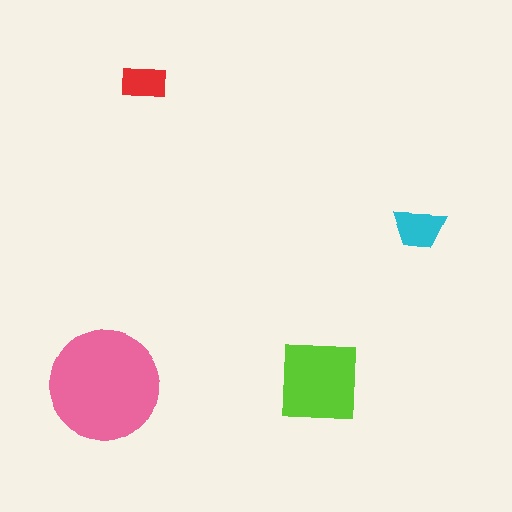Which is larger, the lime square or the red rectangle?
The lime square.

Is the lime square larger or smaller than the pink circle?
Smaller.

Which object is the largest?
The pink circle.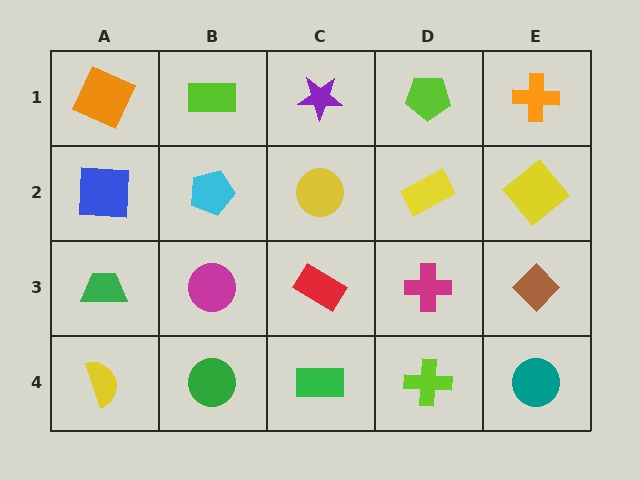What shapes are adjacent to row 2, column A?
An orange square (row 1, column A), a green trapezoid (row 3, column A), a cyan pentagon (row 2, column B).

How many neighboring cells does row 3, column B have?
4.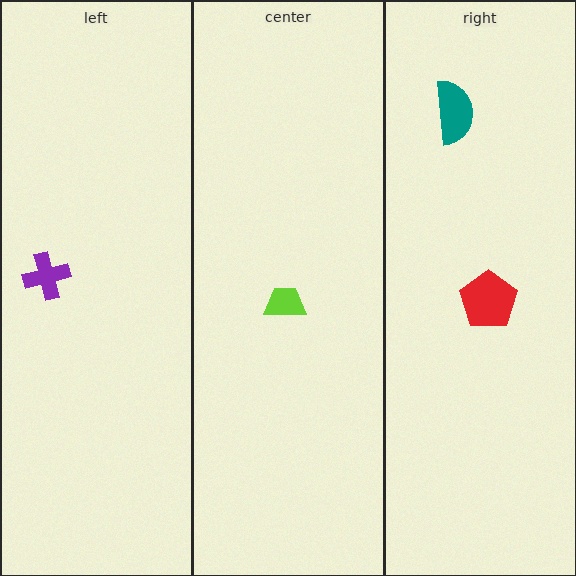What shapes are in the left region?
The purple cross.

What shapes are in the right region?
The red pentagon, the teal semicircle.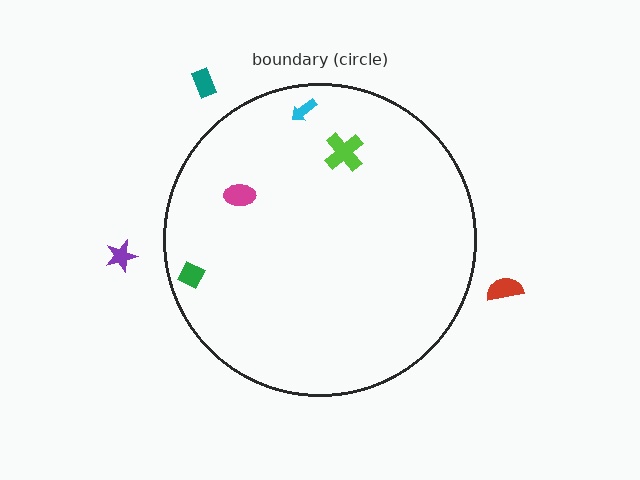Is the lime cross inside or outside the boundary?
Inside.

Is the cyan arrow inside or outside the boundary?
Inside.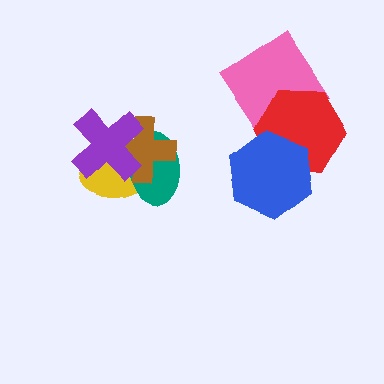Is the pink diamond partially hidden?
Yes, it is partially covered by another shape.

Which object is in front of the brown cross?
The purple cross is in front of the brown cross.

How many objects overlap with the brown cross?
3 objects overlap with the brown cross.